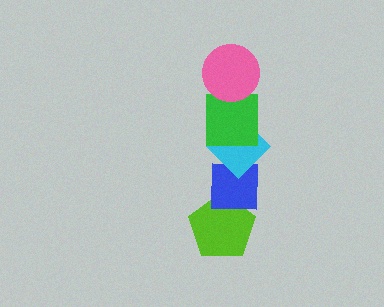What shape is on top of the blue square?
The cyan diamond is on top of the blue square.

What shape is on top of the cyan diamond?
The green square is on top of the cyan diamond.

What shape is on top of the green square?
The pink circle is on top of the green square.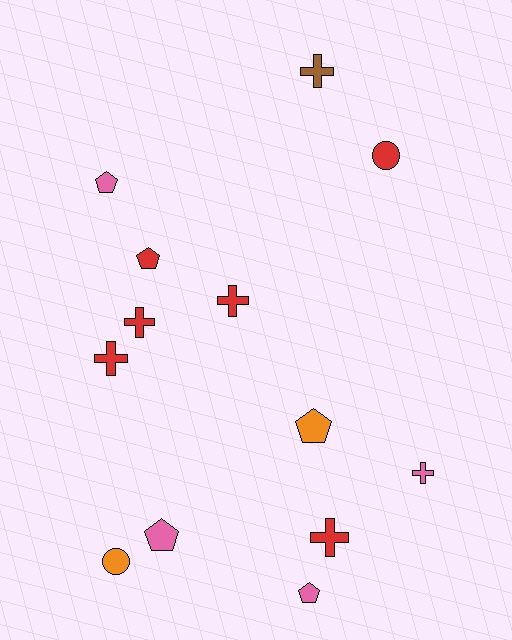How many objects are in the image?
There are 13 objects.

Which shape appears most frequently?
Cross, with 6 objects.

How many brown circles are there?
There are no brown circles.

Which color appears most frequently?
Red, with 6 objects.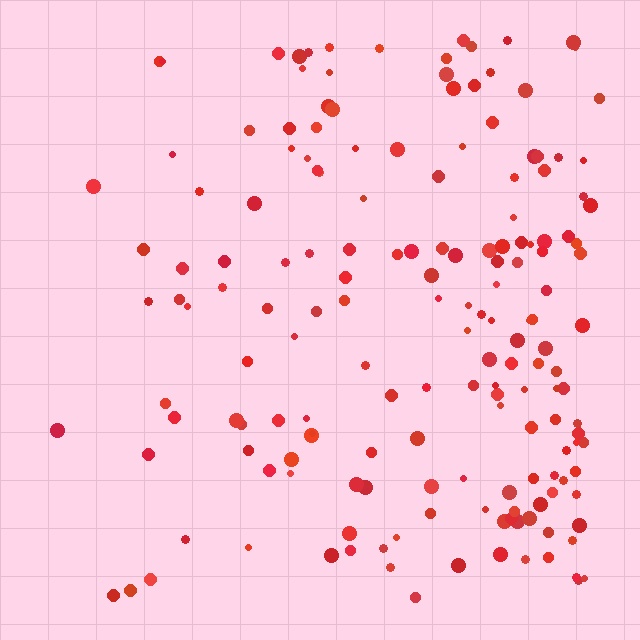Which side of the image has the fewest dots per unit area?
The left.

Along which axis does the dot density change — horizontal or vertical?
Horizontal.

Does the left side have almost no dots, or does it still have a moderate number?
Still a moderate number, just noticeably fewer than the right.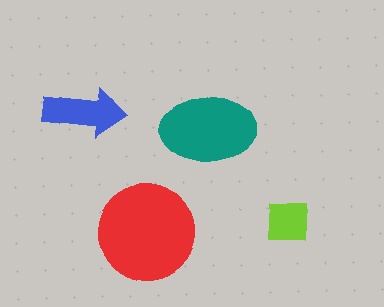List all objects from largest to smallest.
The red circle, the teal ellipse, the blue arrow, the lime square.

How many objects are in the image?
There are 4 objects in the image.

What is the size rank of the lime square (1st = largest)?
4th.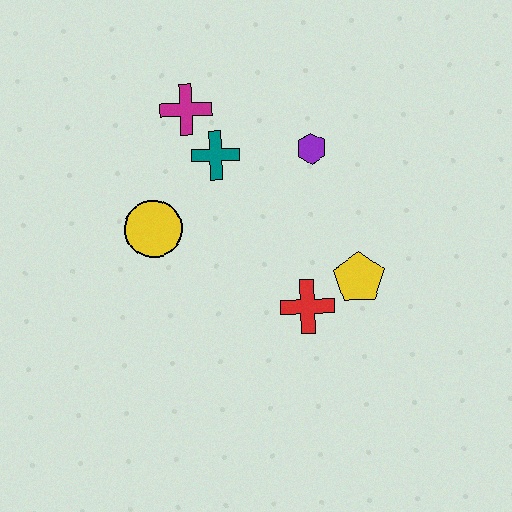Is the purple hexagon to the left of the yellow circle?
No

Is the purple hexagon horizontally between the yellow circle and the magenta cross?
No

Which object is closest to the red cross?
The yellow pentagon is closest to the red cross.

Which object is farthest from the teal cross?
The yellow pentagon is farthest from the teal cross.